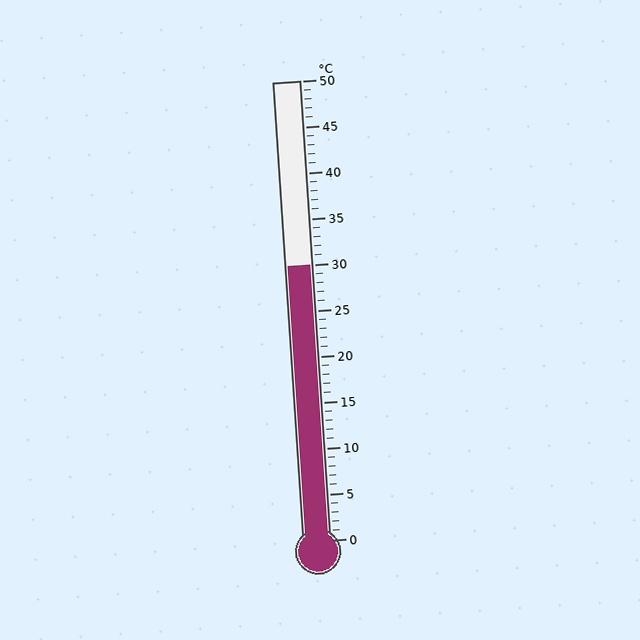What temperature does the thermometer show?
The thermometer shows approximately 30°C.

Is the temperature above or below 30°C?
The temperature is at 30°C.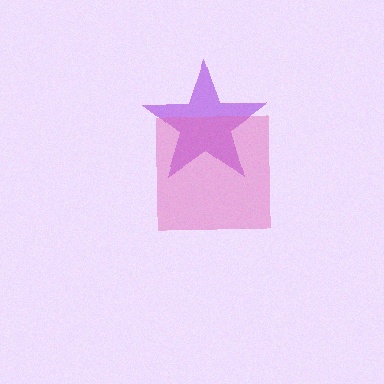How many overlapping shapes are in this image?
There are 2 overlapping shapes in the image.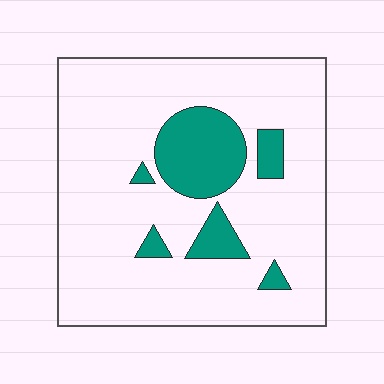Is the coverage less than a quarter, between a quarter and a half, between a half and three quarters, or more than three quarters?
Less than a quarter.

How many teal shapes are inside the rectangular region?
6.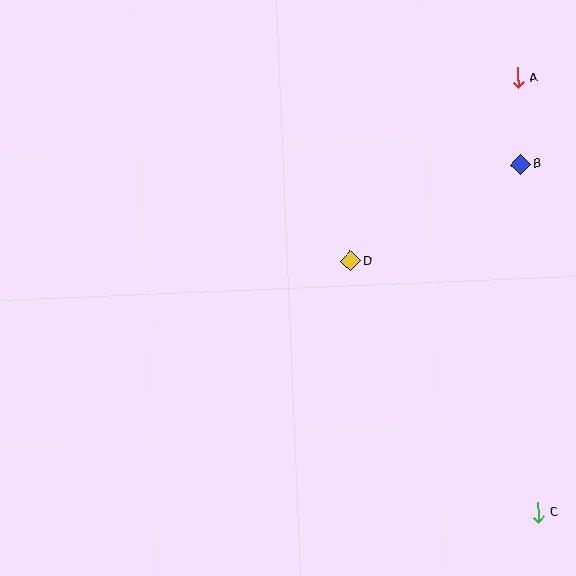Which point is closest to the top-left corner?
Point D is closest to the top-left corner.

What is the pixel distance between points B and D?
The distance between B and D is 196 pixels.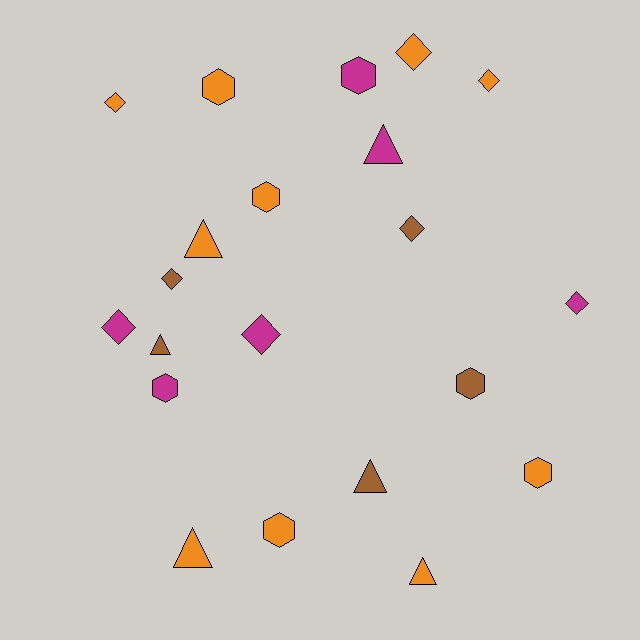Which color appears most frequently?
Orange, with 10 objects.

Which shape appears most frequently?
Diamond, with 8 objects.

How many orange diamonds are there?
There are 3 orange diamonds.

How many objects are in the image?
There are 21 objects.